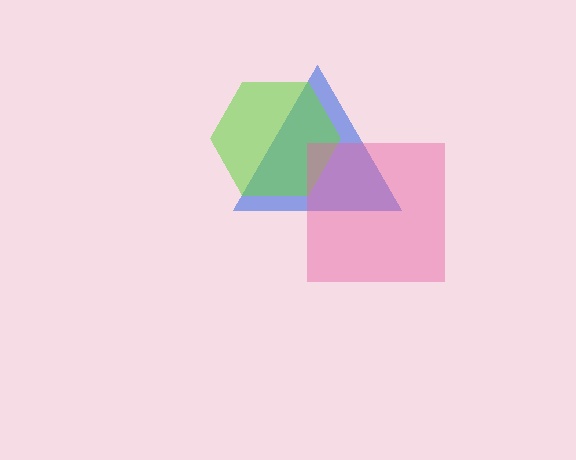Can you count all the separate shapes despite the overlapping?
Yes, there are 3 separate shapes.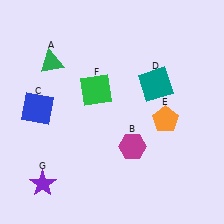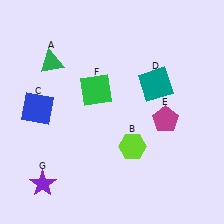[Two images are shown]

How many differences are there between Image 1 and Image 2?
There are 2 differences between the two images.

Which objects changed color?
B changed from magenta to lime. E changed from orange to magenta.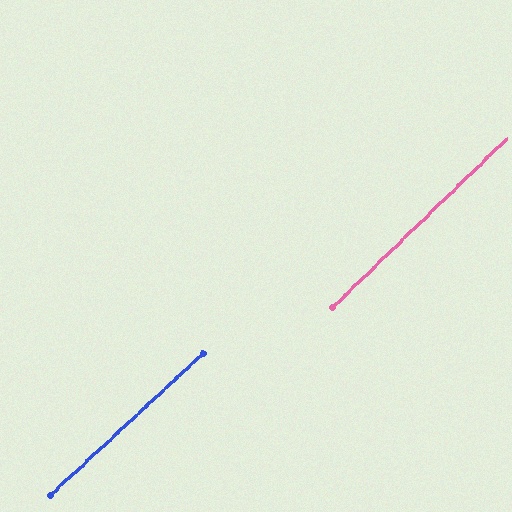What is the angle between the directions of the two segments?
Approximately 1 degree.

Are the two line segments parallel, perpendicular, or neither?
Parallel — their directions differ by only 1.4°.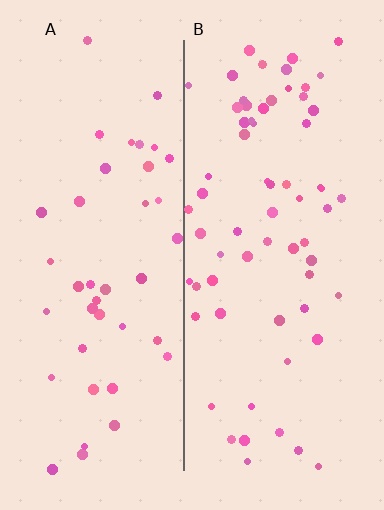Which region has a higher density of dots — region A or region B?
B (the right).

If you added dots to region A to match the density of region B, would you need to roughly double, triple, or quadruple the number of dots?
Approximately double.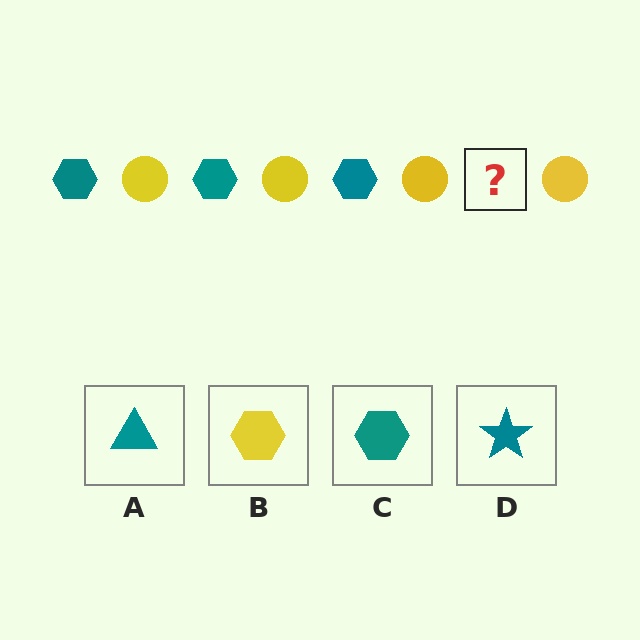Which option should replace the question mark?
Option C.